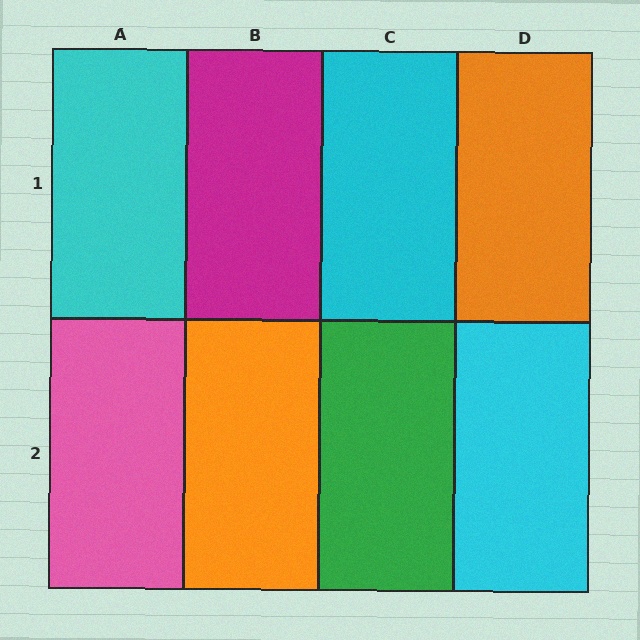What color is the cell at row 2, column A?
Pink.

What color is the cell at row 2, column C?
Green.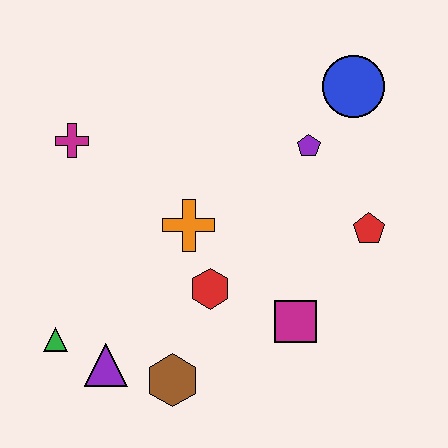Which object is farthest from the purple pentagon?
The green triangle is farthest from the purple pentagon.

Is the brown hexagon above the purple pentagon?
No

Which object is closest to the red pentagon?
The purple pentagon is closest to the red pentagon.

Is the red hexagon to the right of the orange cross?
Yes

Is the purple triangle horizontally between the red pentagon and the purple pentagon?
No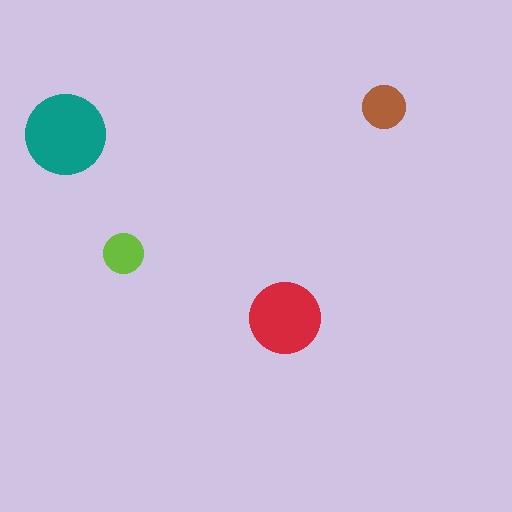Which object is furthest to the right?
The brown circle is rightmost.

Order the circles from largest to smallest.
the teal one, the red one, the brown one, the lime one.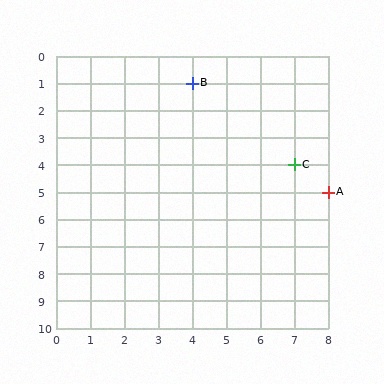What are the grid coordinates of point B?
Point B is at grid coordinates (4, 1).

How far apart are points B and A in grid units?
Points B and A are 4 columns and 4 rows apart (about 5.7 grid units diagonally).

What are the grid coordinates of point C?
Point C is at grid coordinates (7, 4).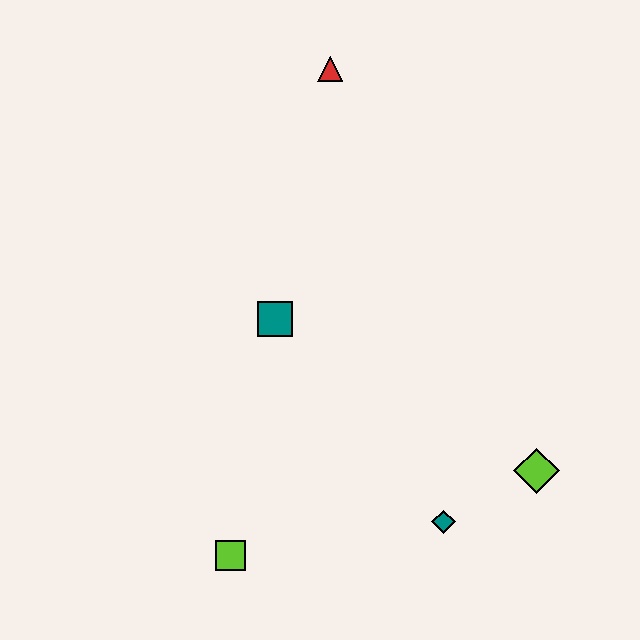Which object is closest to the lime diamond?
The teal diamond is closest to the lime diamond.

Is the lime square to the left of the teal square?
Yes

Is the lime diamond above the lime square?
Yes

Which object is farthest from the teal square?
The lime diamond is farthest from the teal square.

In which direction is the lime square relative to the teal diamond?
The lime square is to the left of the teal diamond.